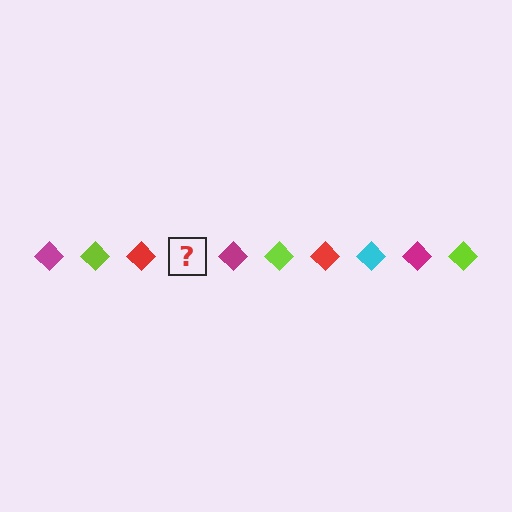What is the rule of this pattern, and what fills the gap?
The rule is that the pattern cycles through magenta, lime, red, cyan diamonds. The gap should be filled with a cyan diamond.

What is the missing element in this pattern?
The missing element is a cyan diamond.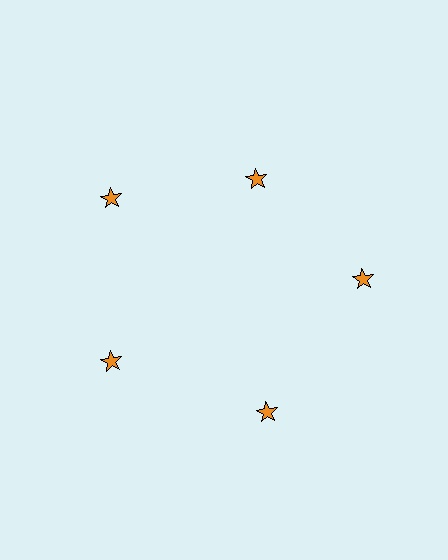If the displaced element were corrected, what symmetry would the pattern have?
It would have 5-fold rotational symmetry — the pattern would map onto itself every 72 degrees.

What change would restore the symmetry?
The symmetry would be restored by moving it outward, back onto the ring so that all 5 stars sit at equal angles and equal distance from the center.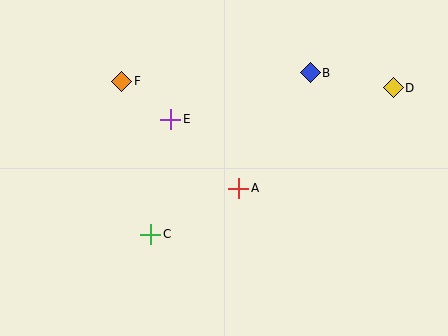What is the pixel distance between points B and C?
The distance between B and C is 227 pixels.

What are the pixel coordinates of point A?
Point A is at (239, 188).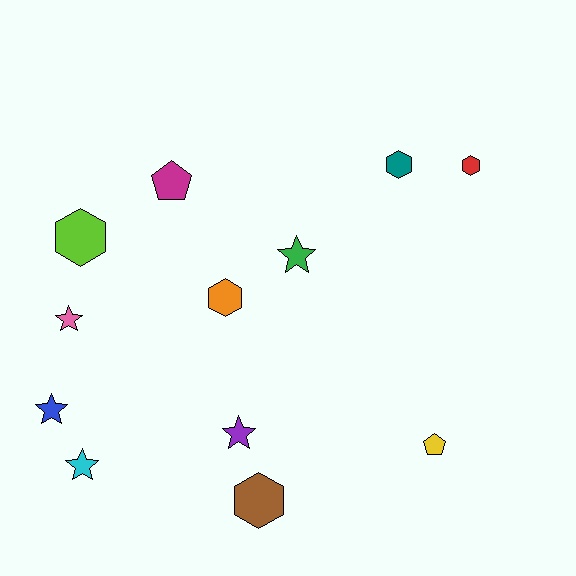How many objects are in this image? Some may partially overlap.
There are 12 objects.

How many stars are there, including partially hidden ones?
There are 5 stars.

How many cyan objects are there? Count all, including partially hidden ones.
There is 1 cyan object.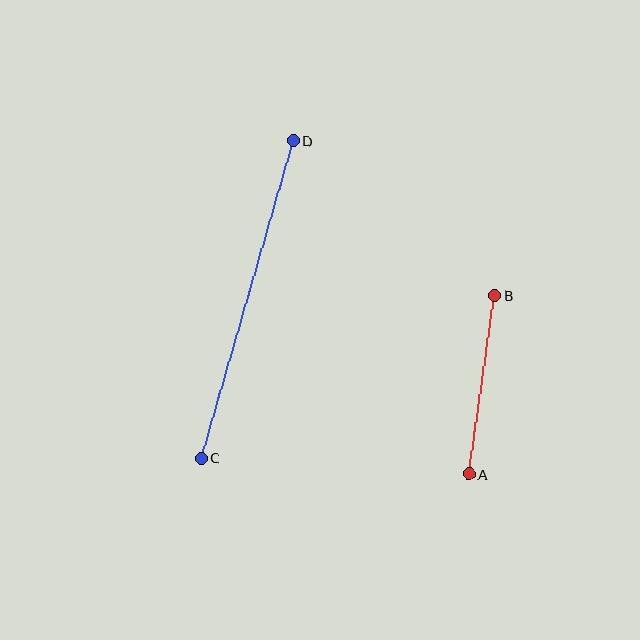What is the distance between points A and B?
The distance is approximately 181 pixels.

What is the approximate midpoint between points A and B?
The midpoint is at approximately (482, 385) pixels.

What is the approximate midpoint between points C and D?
The midpoint is at approximately (248, 299) pixels.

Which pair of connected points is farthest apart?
Points C and D are farthest apart.